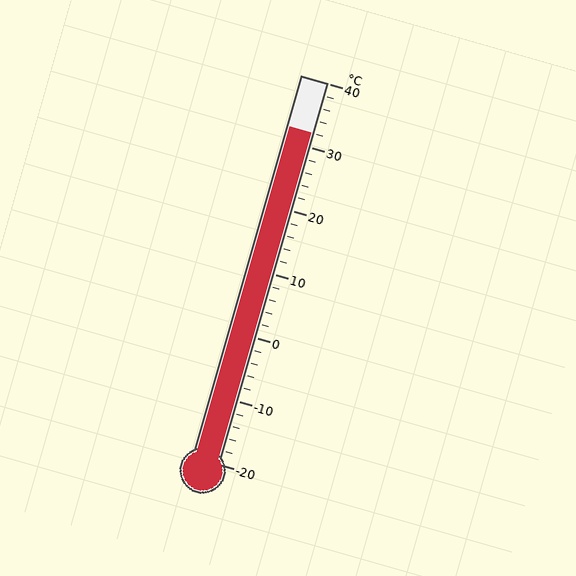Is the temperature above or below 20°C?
The temperature is above 20°C.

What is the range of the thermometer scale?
The thermometer scale ranges from -20°C to 40°C.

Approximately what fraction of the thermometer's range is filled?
The thermometer is filled to approximately 85% of its range.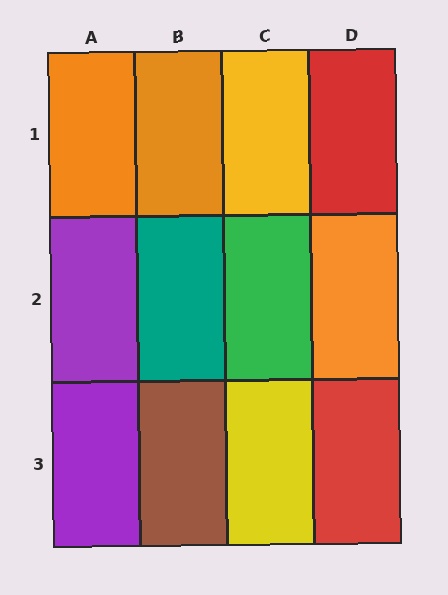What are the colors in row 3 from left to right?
Purple, brown, yellow, red.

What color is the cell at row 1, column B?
Orange.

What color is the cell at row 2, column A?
Purple.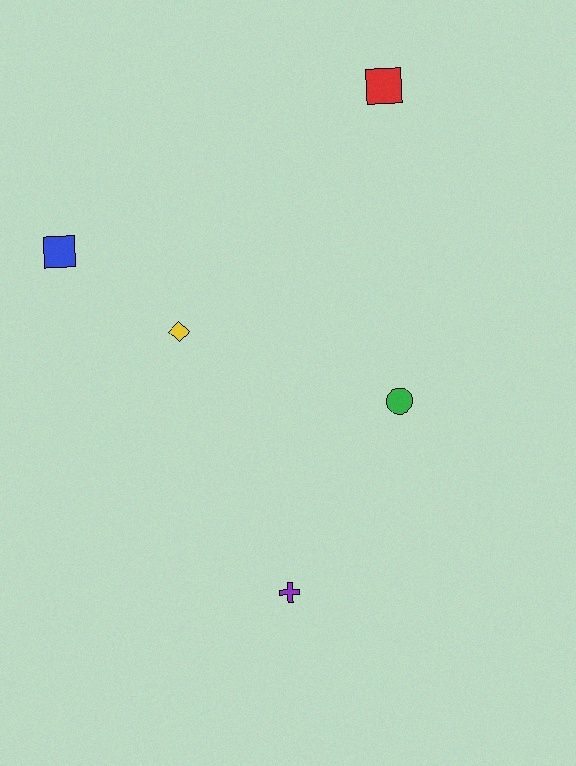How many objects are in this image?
There are 5 objects.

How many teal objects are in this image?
There are no teal objects.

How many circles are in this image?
There is 1 circle.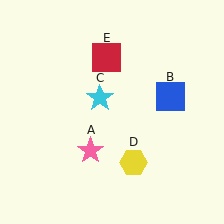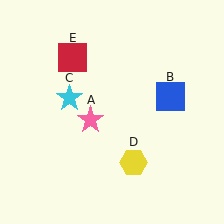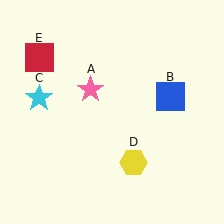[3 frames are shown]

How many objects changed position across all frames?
3 objects changed position: pink star (object A), cyan star (object C), red square (object E).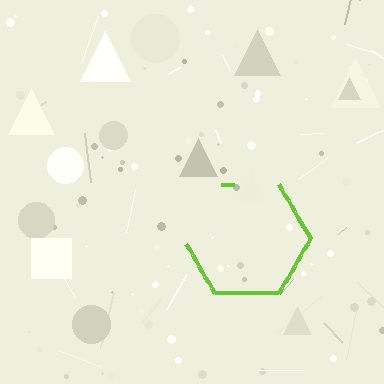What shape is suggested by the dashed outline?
The dashed outline suggests a hexagon.